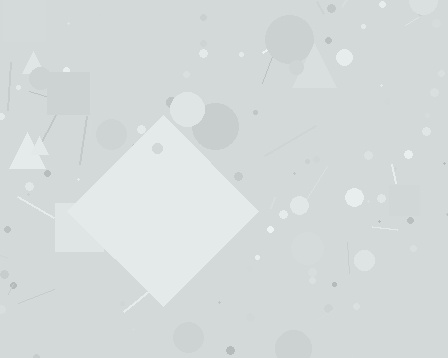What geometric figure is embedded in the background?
A diamond is embedded in the background.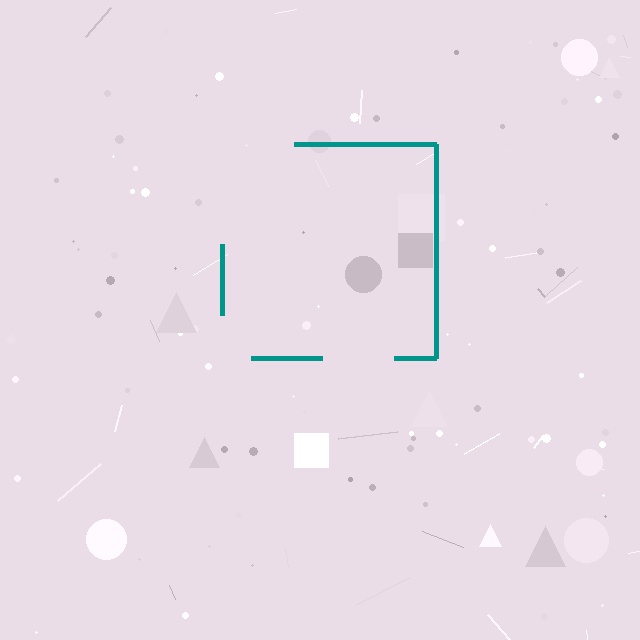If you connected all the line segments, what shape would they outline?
They would outline a square.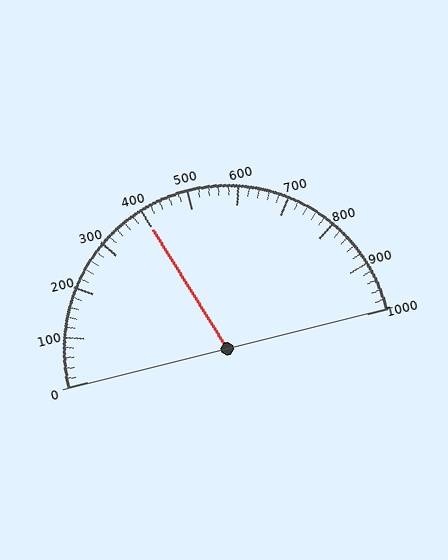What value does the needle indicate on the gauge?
The needle indicates approximately 400.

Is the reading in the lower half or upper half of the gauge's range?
The reading is in the lower half of the range (0 to 1000).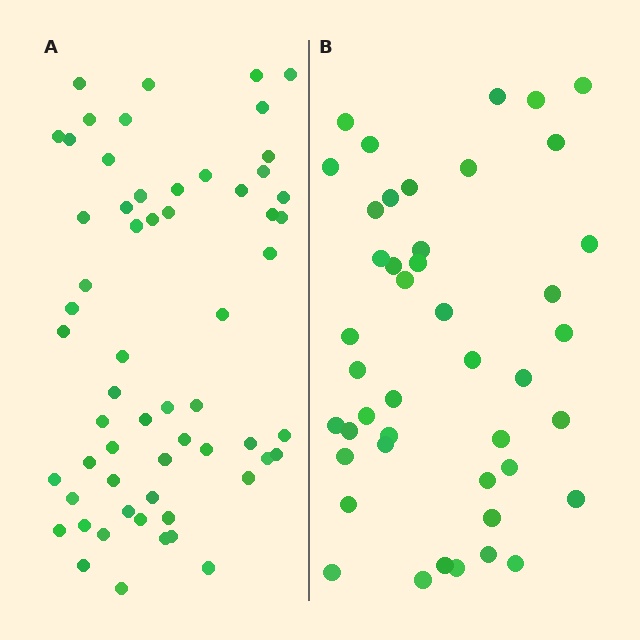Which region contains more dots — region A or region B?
Region A (the left region) has more dots.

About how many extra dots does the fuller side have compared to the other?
Region A has approximately 15 more dots than region B.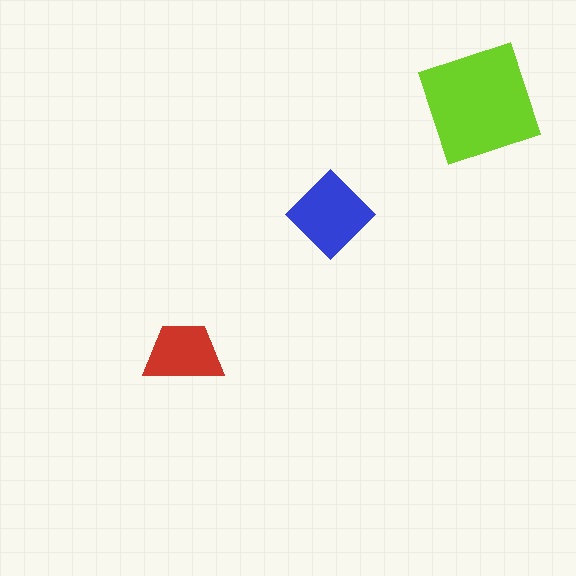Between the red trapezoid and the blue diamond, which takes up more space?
The blue diamond.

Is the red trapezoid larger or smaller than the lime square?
Smaller.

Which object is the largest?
The lime square.